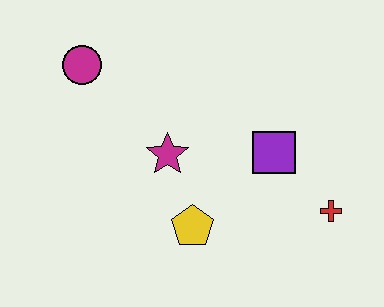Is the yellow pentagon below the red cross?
Yes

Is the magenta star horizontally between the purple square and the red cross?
No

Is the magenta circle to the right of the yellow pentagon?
No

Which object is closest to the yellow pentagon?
The magenta star is closest to the yellow pentagon.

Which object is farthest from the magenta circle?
The red cross is farthest from the magenta circle.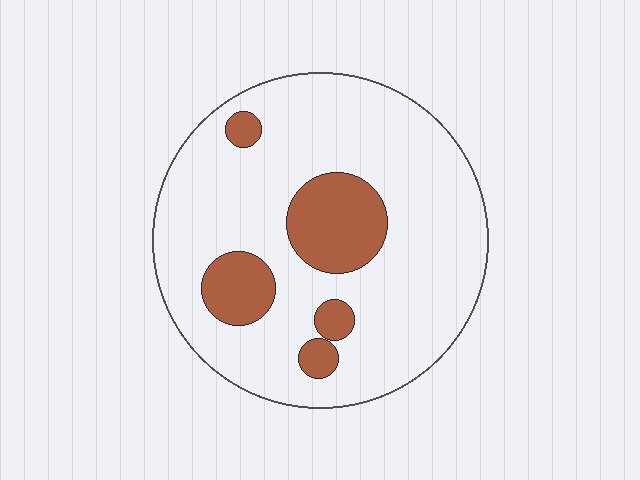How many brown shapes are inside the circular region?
5.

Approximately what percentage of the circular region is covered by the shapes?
Approximately 20%.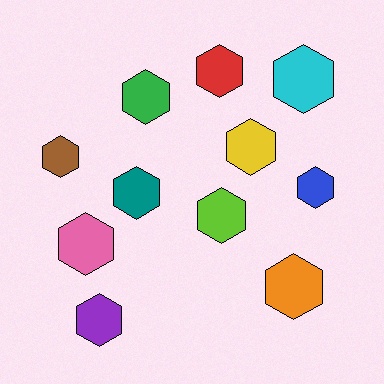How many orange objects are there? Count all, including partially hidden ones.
There is 1 orange object.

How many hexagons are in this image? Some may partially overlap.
There are 11 hexagons.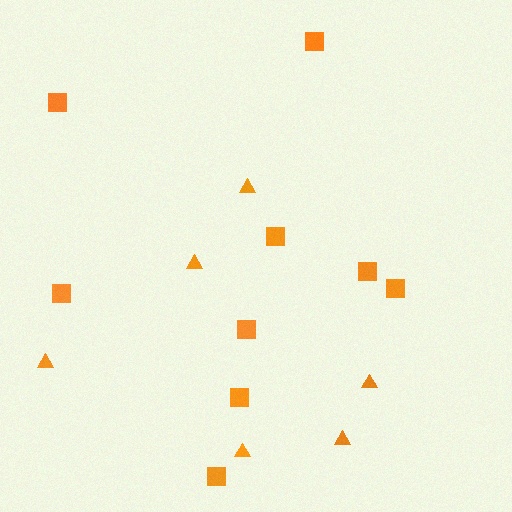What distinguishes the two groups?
There are 2 groups: one group of squares (9) and one group of triangles (6).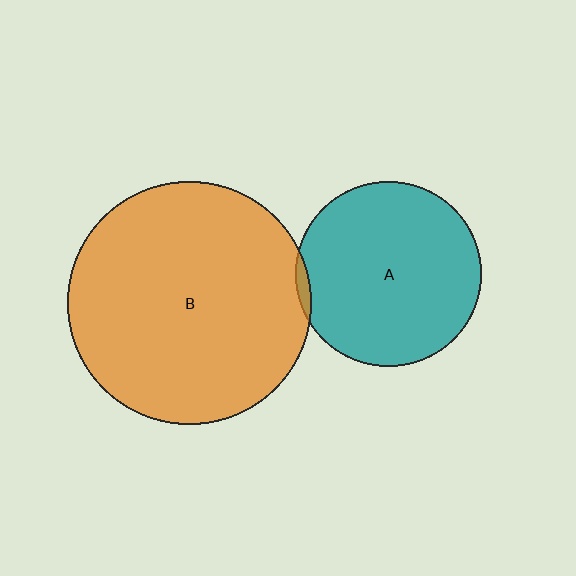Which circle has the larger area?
Circle B (orange).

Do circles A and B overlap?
Yes.